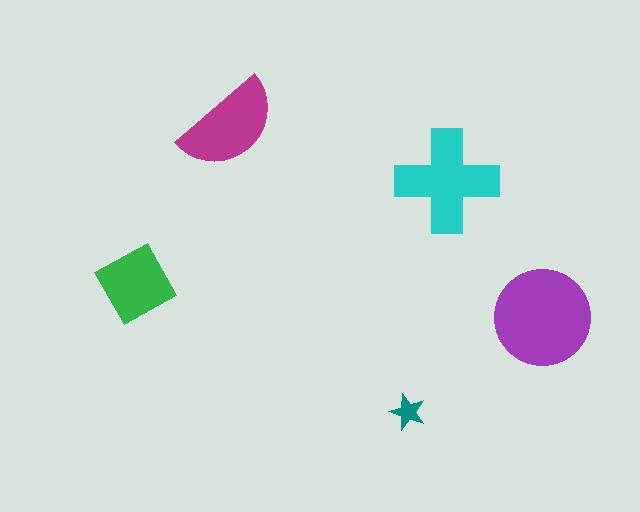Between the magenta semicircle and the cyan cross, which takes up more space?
The cyan cross.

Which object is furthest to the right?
The purple circle is rightmost.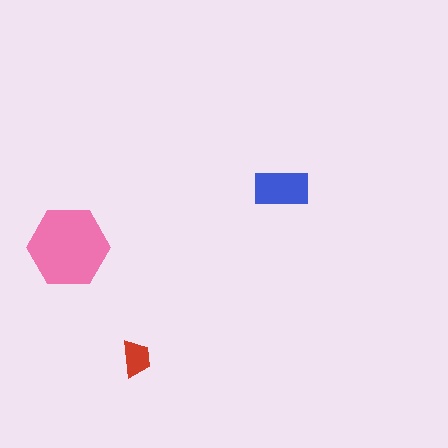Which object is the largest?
The pink hexagon.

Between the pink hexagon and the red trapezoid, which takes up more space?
The pink hexagon.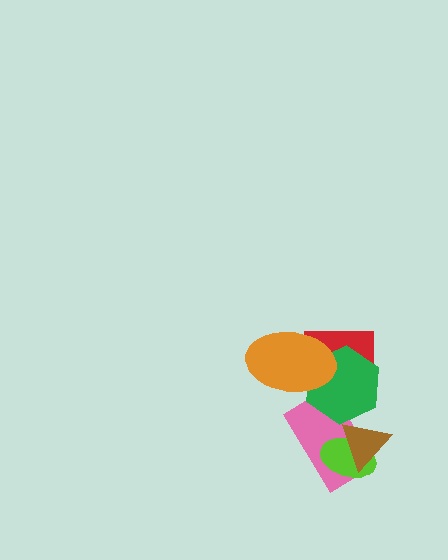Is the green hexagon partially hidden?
Yes, it is partially covered by another shape.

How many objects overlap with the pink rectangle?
3 objects overlap with the pink rectangle.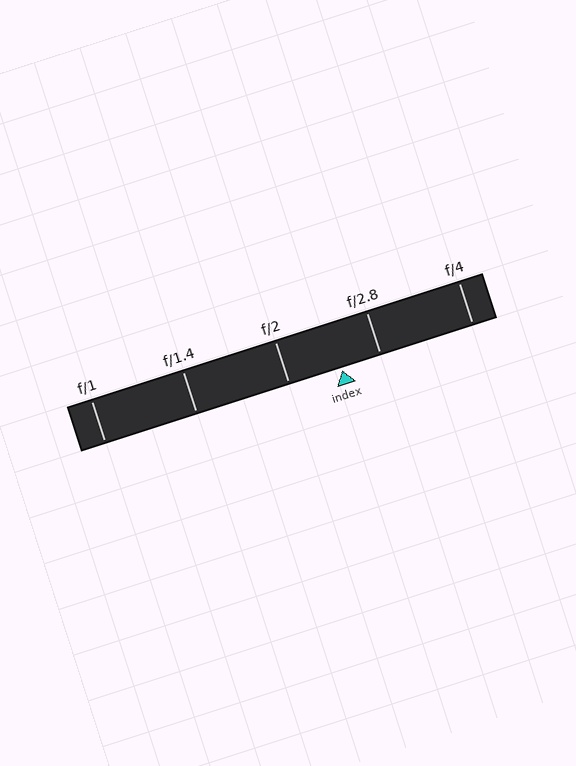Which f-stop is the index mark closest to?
The index mark is closest to f/2.8.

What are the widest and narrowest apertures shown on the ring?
The widest aperture shown is f/1 and the narrowest is f/4.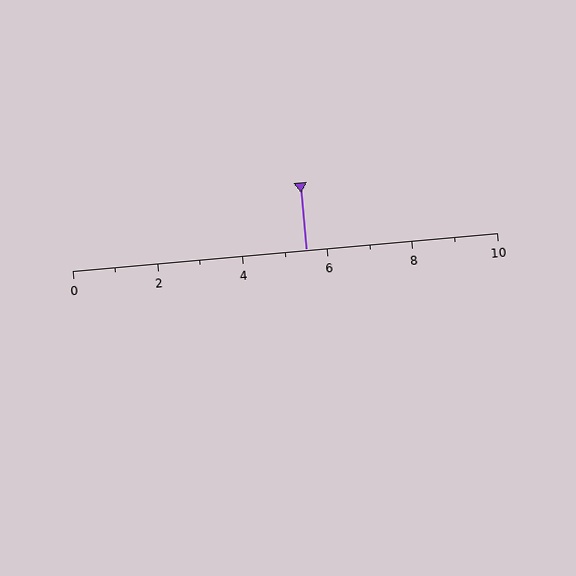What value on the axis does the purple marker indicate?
The marker indicates approximately 5.5.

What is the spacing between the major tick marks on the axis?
The major ticks are spaced 2 apart.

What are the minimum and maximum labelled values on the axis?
The axis runs from 0 to 10.